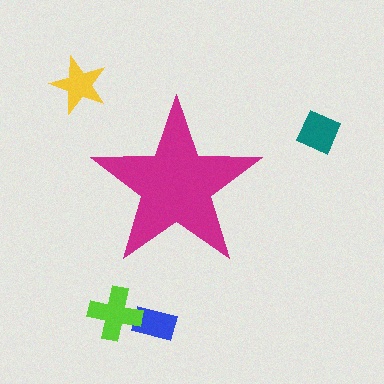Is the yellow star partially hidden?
No, the yellow star is fully visible.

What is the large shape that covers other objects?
A magenta star.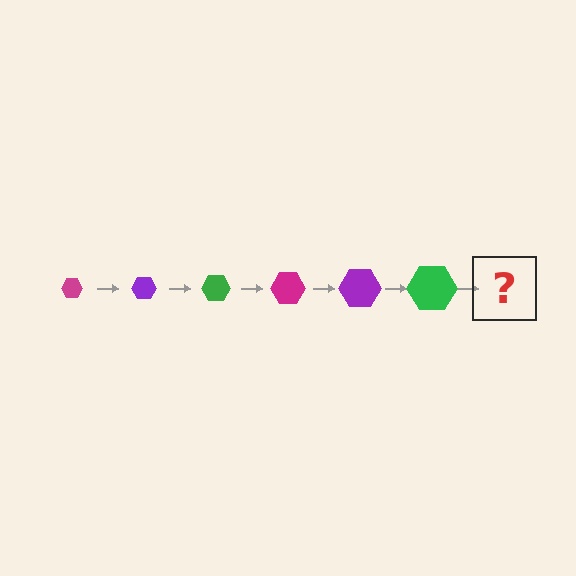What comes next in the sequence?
The next element should be a magenta hexagon, larger than the previous one.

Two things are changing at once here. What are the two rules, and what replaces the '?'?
The two rules are that the hexagon grows larger each step and the color cycles through magenta, purple, and green. The '?' should be a magenta hexagon, larger than the previous one.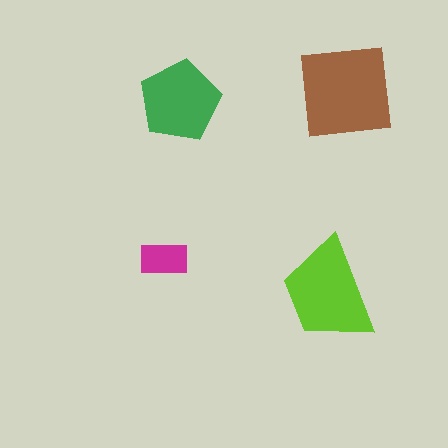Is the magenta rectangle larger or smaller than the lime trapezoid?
Smaller.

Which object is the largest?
The brown square.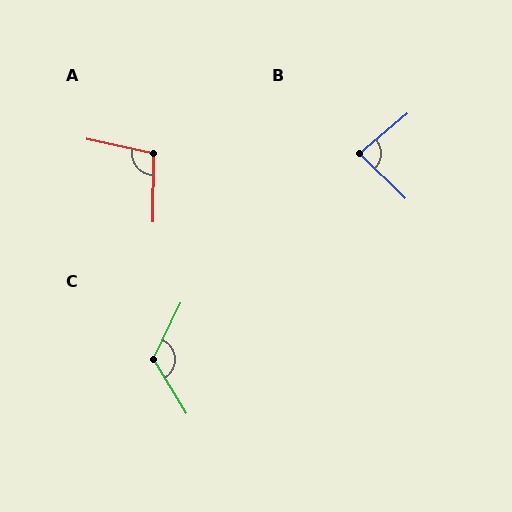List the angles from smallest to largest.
B (84°), A (102°), C (123°).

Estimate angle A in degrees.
Approximately 102 degrees.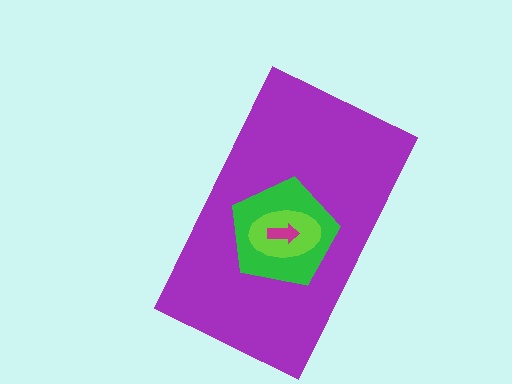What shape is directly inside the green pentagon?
The lime ellipse.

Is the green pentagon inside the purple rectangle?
Yes.